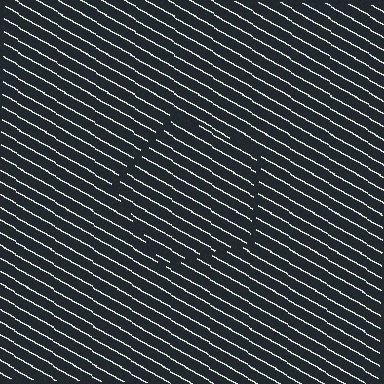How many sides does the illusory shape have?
5 sides — the line-ends trace a pentagon.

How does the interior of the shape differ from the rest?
The interior of the shape contains the same grating, shifted by half a period — the contour is defined by the phase discontinuity where line-ends from the inner and outer gratings abut.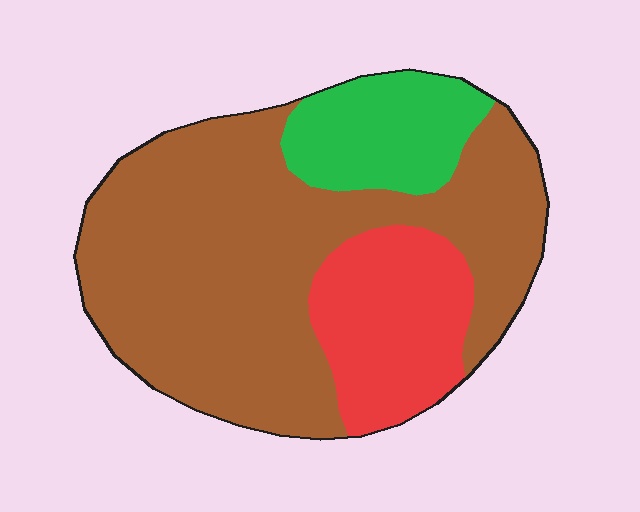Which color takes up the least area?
Green, at roughly 15%.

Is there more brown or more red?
Brown.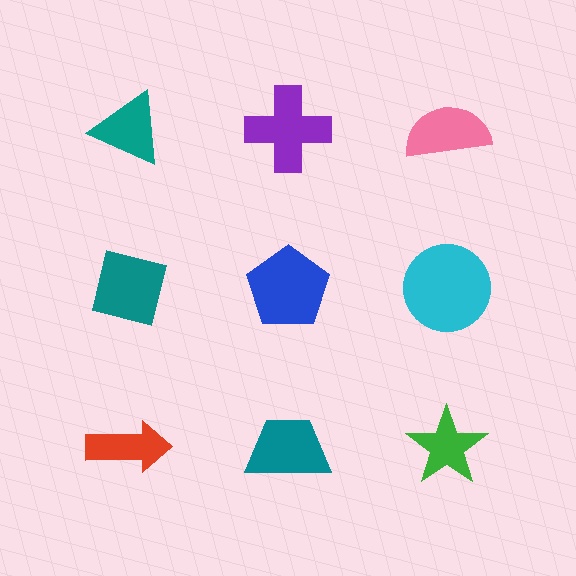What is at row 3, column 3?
A green star.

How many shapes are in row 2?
3 shapes.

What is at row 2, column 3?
A cyan circle.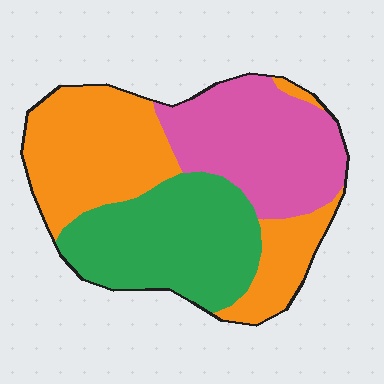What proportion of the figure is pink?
Pink takes up about one third (1/3) of the figure.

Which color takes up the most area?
Orange, at roughly 40%.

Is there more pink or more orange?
Orange.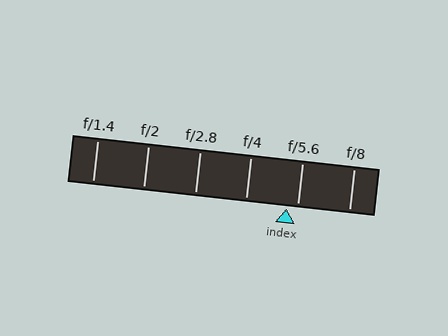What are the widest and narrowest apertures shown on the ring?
The widest aperture shown is f/1.4 and the narrowest is f/8.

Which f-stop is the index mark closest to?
The index mark is closest to f/5.6.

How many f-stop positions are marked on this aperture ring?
There are 6 f-stop positions marked.